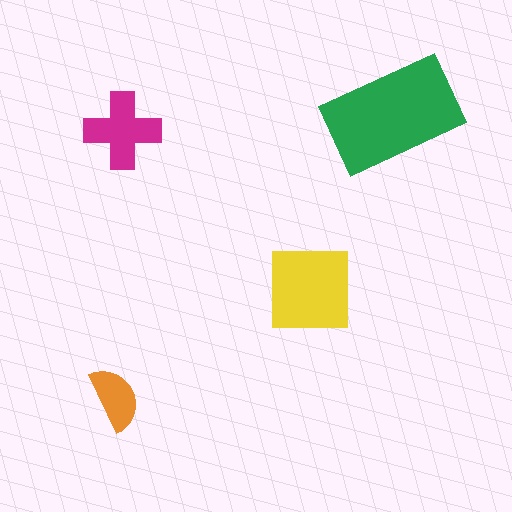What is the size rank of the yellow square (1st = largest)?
2nd.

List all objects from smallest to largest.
The orange semicircle, the magenta cross, the yellow square, the green rectangle.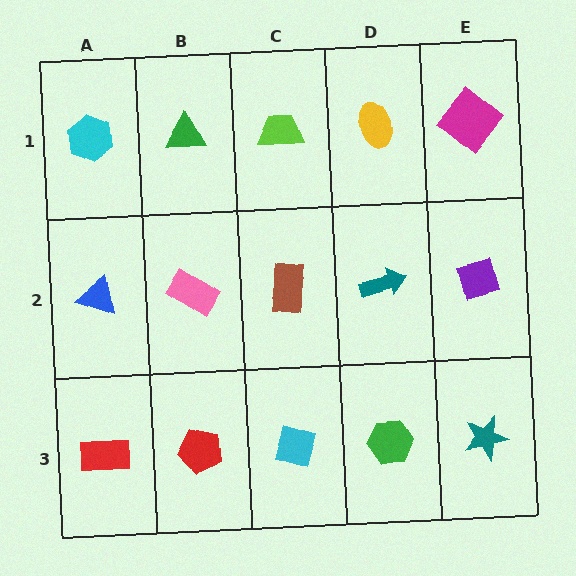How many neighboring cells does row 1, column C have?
3.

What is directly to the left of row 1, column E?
A yellow ellipse.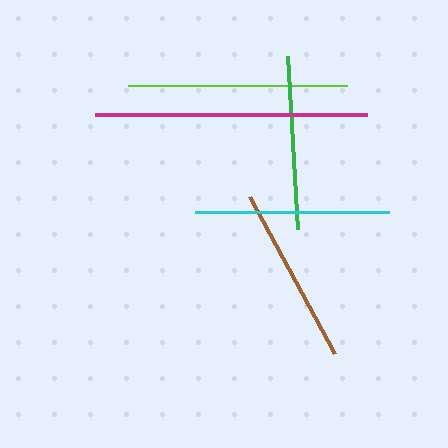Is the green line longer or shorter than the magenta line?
The magenta line is longer than the green line.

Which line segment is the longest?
The magenta line is the longest at approximately 272 pixels.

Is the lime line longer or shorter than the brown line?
The lime line is longer than the brown line.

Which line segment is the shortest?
The green line is the shortest at approximately 174 pixels.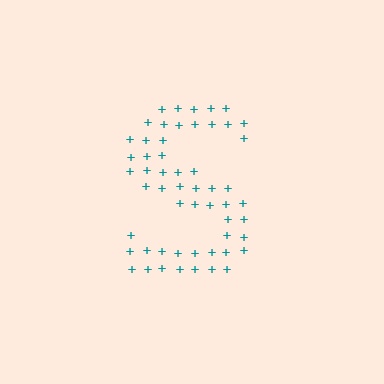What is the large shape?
The large shape is the letter S.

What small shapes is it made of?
It is made of small plus signs.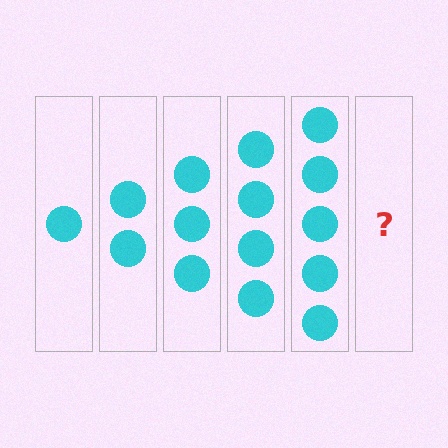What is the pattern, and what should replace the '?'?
The pattern is that each step adds one more circle. The '?' should be 6 circles.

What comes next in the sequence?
The next element should be 6 circles.